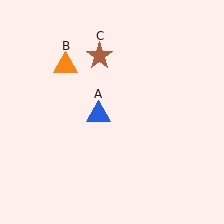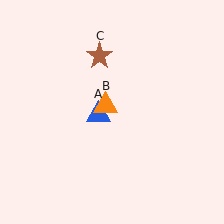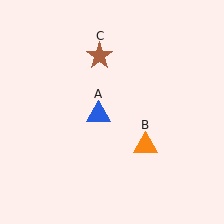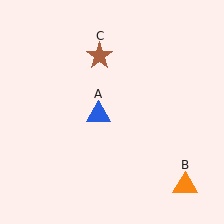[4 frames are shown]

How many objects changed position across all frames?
1 object changed position: orange triangle (object B).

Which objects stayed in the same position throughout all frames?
Blue triangle (object A) and brown star (object C) remained stationary.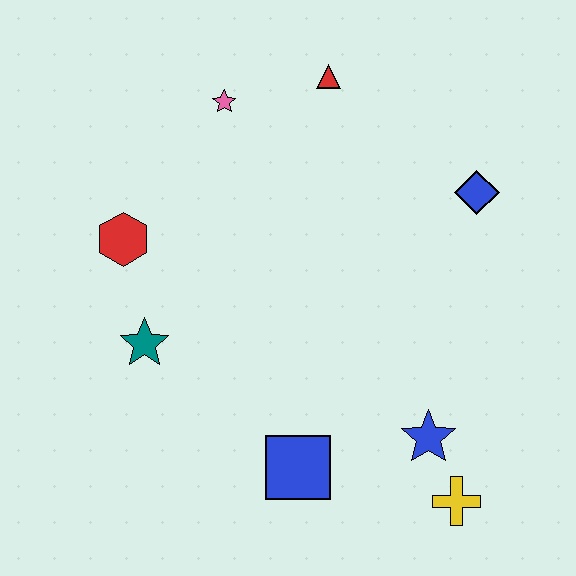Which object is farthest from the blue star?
The pink star is farthest from the blue star.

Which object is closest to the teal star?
The red hexagon is closest to the teal star.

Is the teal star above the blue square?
Yes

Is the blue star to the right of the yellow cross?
No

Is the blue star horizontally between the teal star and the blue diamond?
Yes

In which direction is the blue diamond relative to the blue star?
The blue diamond is above the blue star.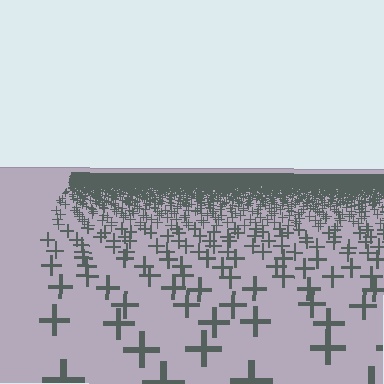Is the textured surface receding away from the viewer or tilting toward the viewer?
The surface is receding away from the viewer. Texture elements get smaller and denser toward the top.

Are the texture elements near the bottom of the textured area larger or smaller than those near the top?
Larger. Near the bottom, elements are closer to the viewer and appear at a bigger on-screen size.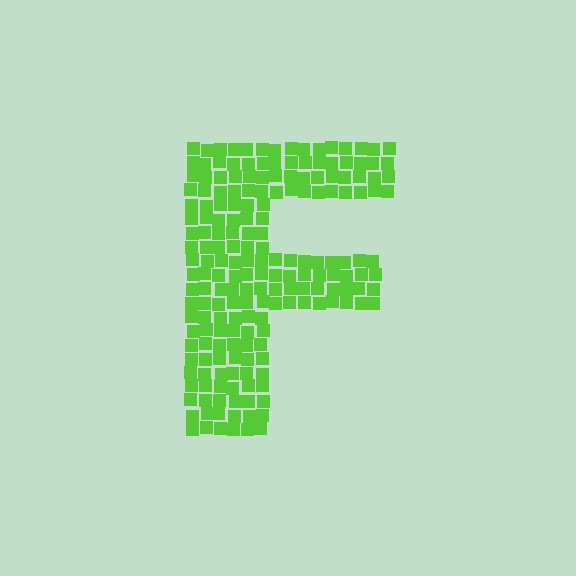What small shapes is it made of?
It is made of small squares.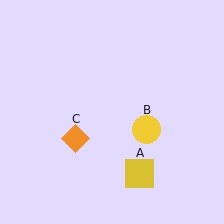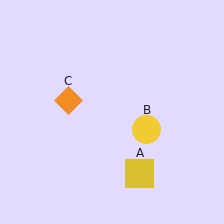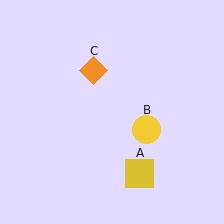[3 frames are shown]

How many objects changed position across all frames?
1 object changed position: orange diamond (object C).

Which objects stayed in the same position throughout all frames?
Yellow square (object A) and yellow circle (object B) remained stationary.